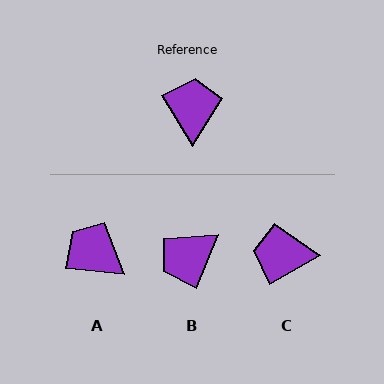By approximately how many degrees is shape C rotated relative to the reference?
Approximately 88 degrees counter-clockwise.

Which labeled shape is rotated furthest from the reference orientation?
B, about 126 degrees away.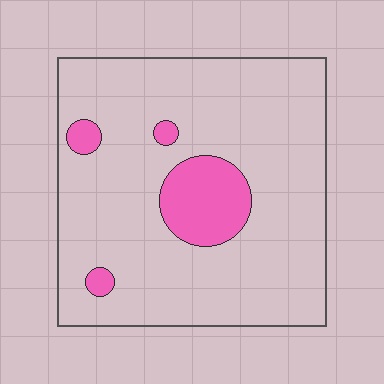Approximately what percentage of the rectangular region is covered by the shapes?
Approximately 10%.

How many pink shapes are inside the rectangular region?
4.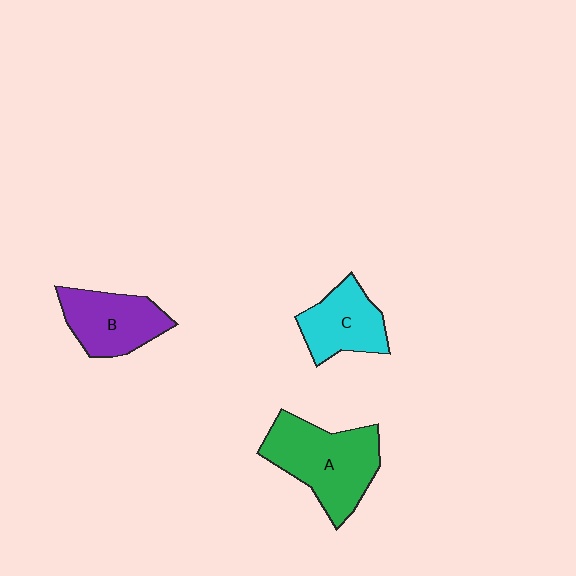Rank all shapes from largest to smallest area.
From largest to smallest: A (green), B (purple), C (cyan).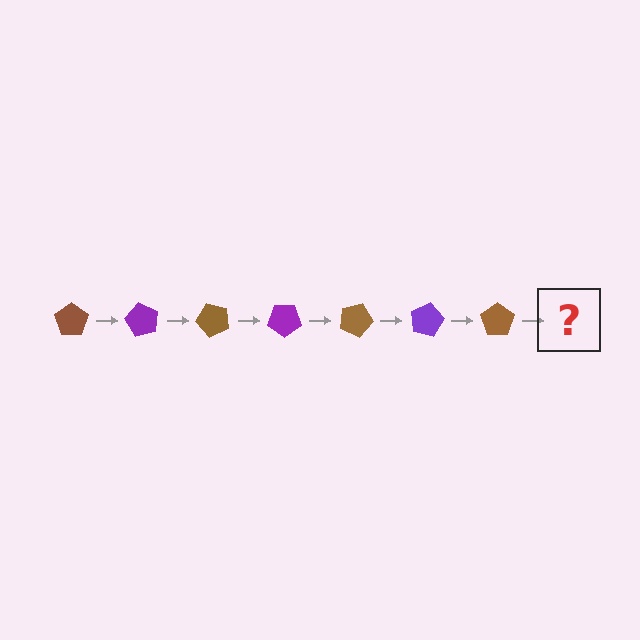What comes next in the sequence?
The next element should be a purple pentagon, rotated 420 degrees from the start.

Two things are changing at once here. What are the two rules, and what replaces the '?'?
The two rules are that it rotates 60 degrees each step and the color cycles through brown and purple. The '?' should be a purple pentagon, rotated 420 degrees from the start.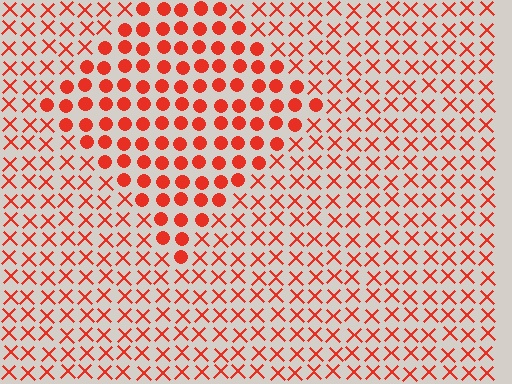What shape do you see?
I see a diamond.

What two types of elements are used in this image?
The image uses circles inside the diamond region and X marks outside it.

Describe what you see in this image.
The image is filled with small red elements arranged in a uniform grid. A diamond-shaped region contains circles, while the surrounding area contains X marks. The boundary is defined purely by the change in element shape.